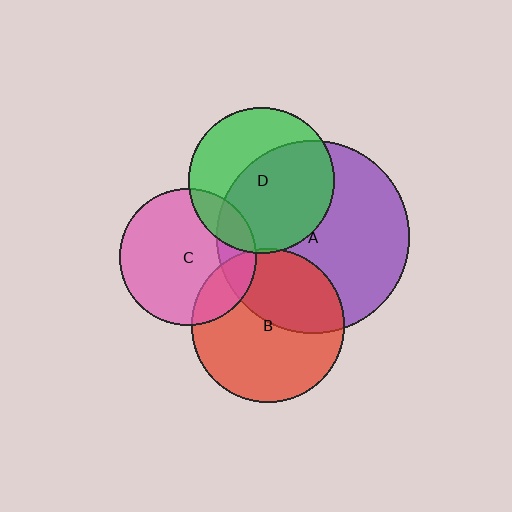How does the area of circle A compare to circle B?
Approximately 1.6 times.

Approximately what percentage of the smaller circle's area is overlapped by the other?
Approximately 60%.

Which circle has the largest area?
Circle A (purple).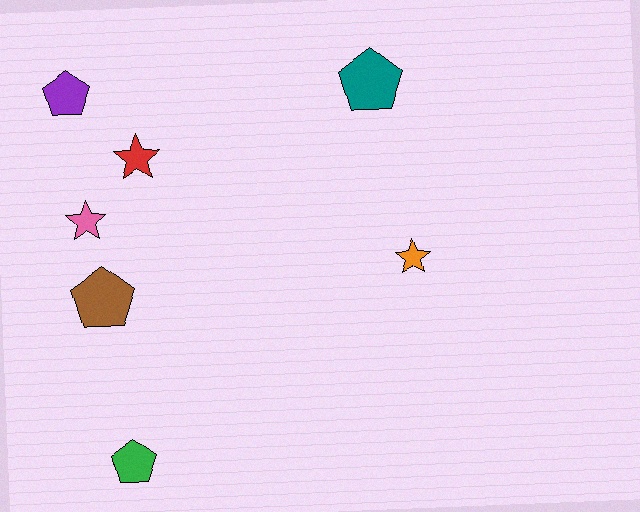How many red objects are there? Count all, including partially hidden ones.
There is 1 red object.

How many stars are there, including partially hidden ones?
There are 3 stars.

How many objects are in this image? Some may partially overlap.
There are 7 objects.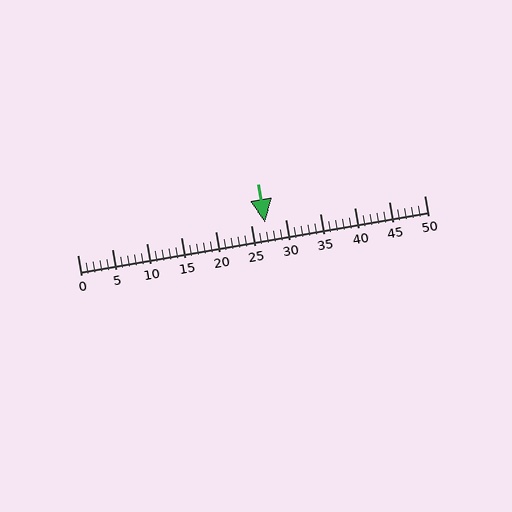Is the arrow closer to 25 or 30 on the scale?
The arrow is closer to 25.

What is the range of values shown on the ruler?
The ruler shows values from 0 to 50.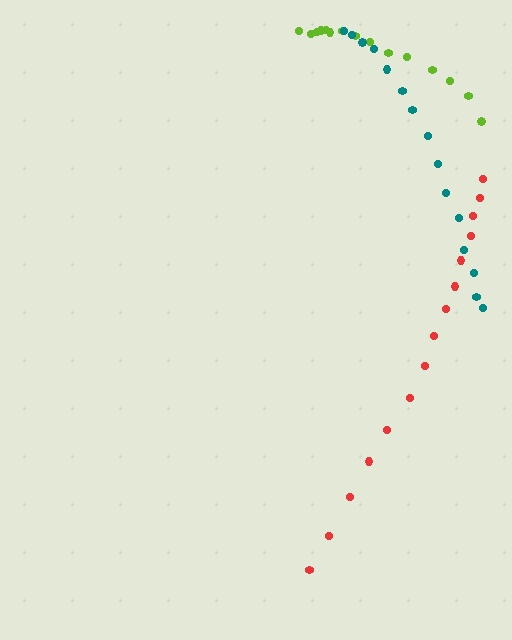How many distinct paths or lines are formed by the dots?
There are 3 distinct paths.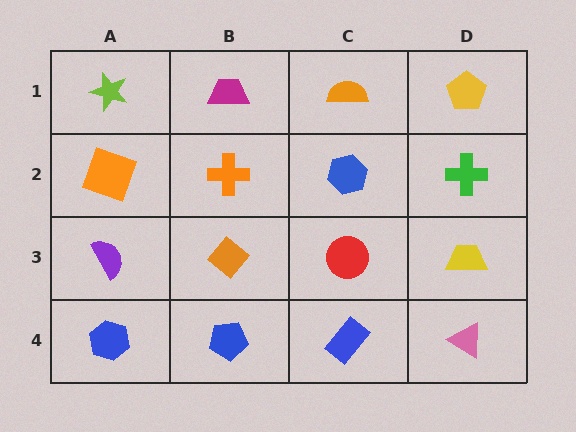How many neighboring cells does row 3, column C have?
4.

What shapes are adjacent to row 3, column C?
A blue hexagon (row 2, column C), a blue rectangle (row 4, column C), an orange diamond (row 3, column B), a yellow trapezoid (row 3, column D).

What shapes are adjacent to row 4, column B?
An orange diamond (row 3, column B), a blue hexagon (row 4, column A), a blue rectangle (row 4, column C).